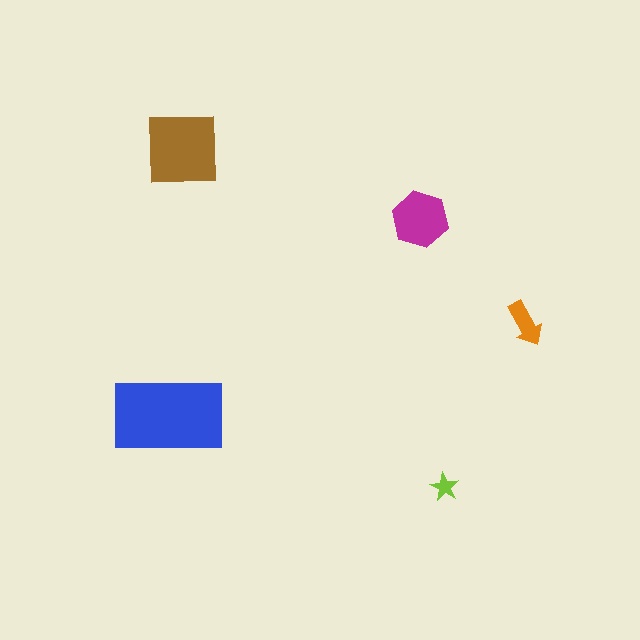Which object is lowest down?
The lime star is bottommost.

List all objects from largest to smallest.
The blue rectangle, the brown square, the magenta hexagon, the orange arrow, the lime star.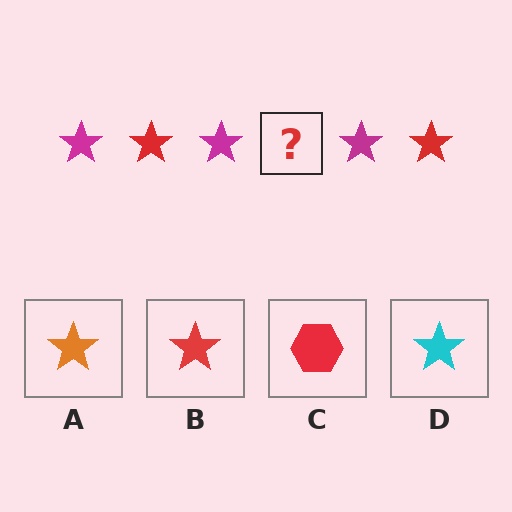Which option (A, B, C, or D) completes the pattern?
B.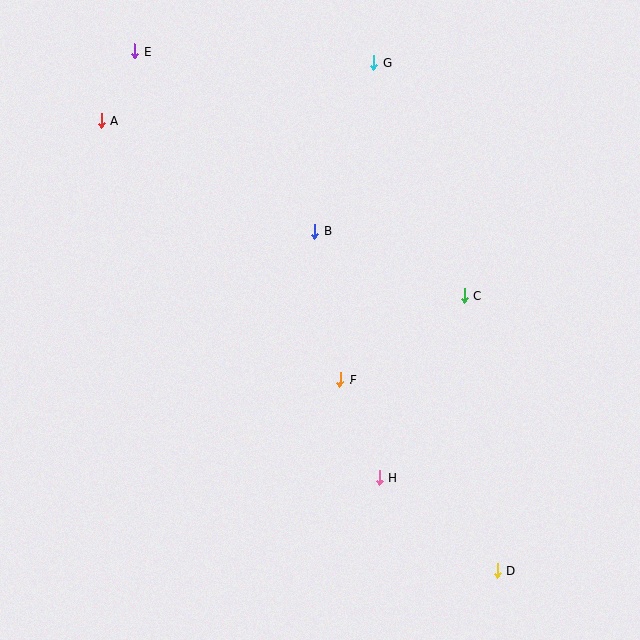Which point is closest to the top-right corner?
Point G is closest to the top-right corner.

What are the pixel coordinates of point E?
Point E is at (135, 51).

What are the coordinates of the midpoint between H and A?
The midpoint between H and A is at (240, 299).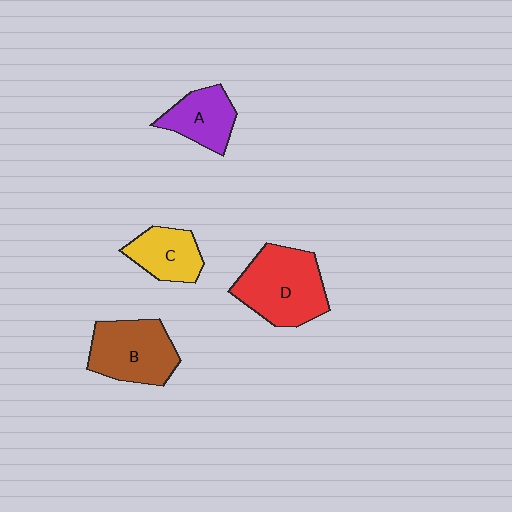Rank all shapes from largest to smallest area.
From largest to smallest: D (red), B (brown), A (purple), C (yellow).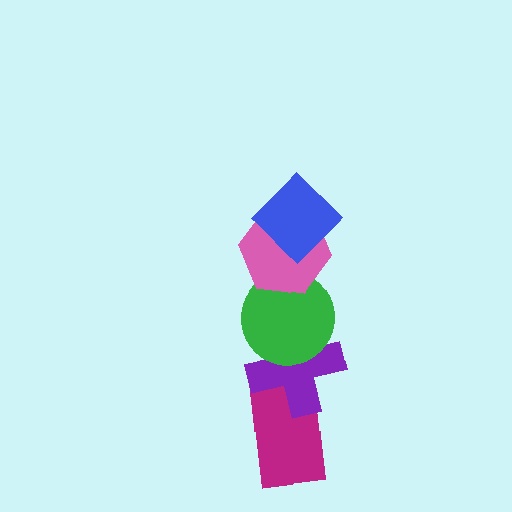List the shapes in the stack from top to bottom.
From top to bottom: the blue diamond, the pink hexagon, the green circle, the purple cross, the magenta rectangle.